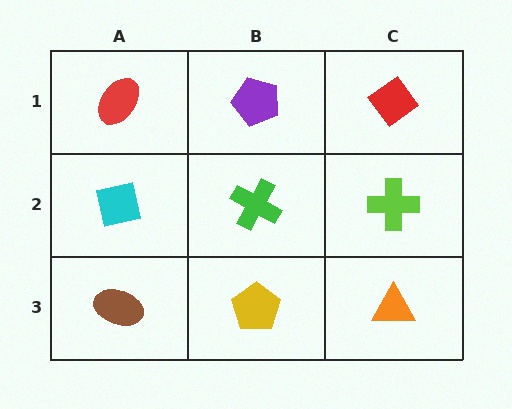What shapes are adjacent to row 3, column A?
A cyan square (row 2, column A), a yellow pentagon (row 3, column B).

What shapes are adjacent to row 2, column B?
A purple pentagon (row 1, column B), a yellow pentagon (row 3, column B), a cyan square (row 2, column A), a lime cross (row 2, column C).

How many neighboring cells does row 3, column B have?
3.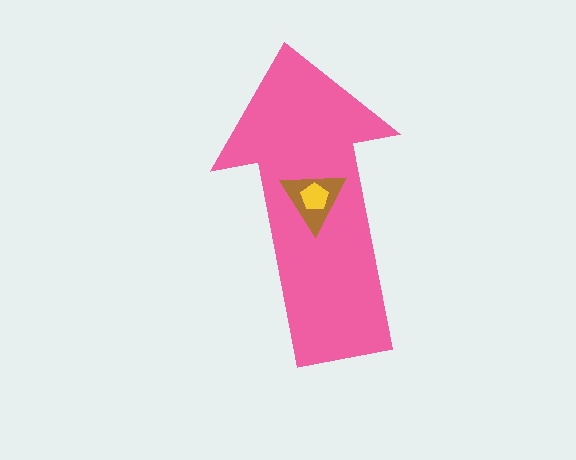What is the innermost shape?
The yellow pentagon.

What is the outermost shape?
The pink arrow.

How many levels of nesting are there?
3.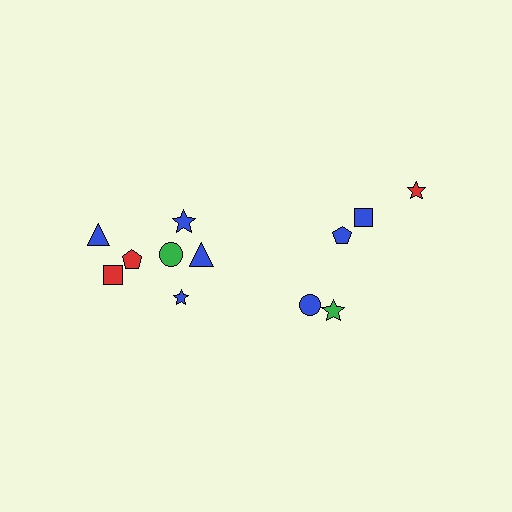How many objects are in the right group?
There are 5 objects.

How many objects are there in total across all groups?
There are 12 objects.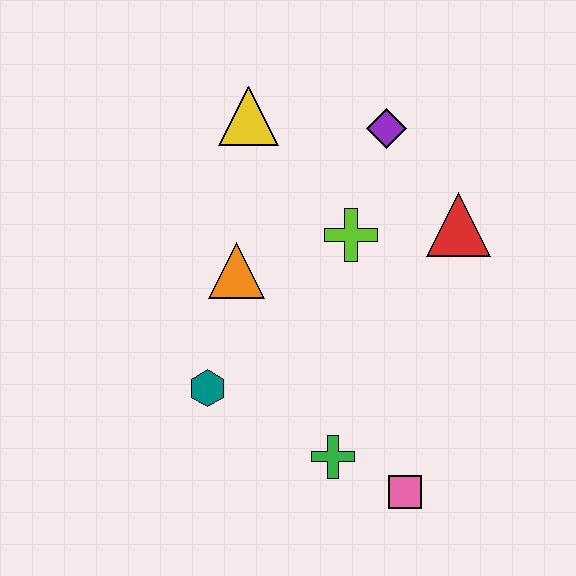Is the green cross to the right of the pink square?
No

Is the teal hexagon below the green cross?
No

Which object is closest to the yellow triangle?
The purple diamond is closest to the yellow triangle.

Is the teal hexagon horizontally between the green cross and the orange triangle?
No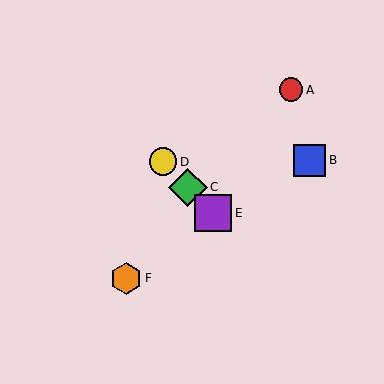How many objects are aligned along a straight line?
3 objects (C, D, E) are aligned along a straight line.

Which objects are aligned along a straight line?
Objects C, D, E are aligned along a straight line.